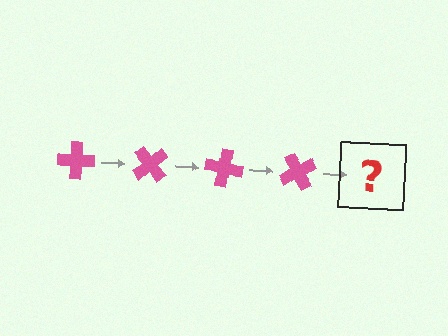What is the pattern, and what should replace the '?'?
The pattern is that the cross rotates 50 degrees each step. The '?' should be a pink cross rotated 200 degrees.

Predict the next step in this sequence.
The next step is a pink cross rotated 200 degrees.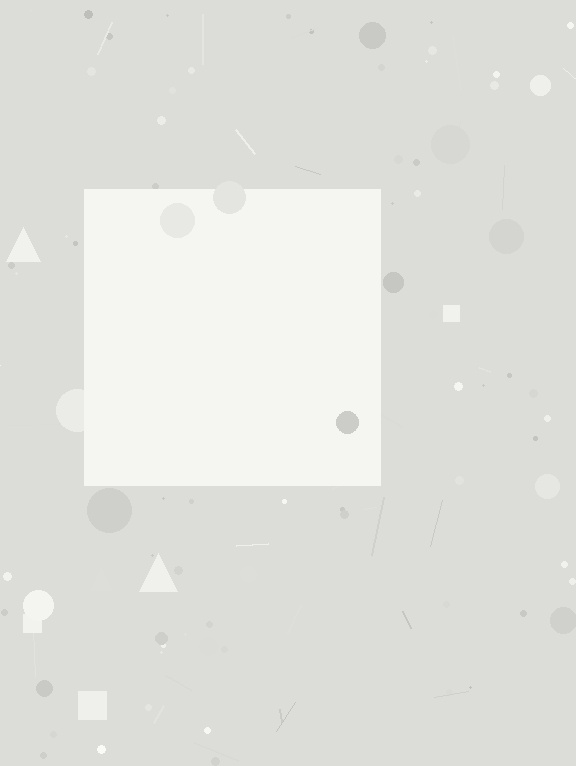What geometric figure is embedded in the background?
A square is embedded in the background.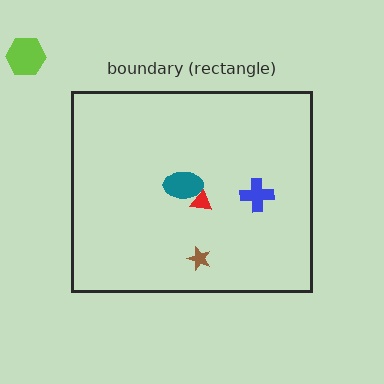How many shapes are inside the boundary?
4 inside, 1 outside.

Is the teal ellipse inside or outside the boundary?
Inside.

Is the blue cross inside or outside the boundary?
Inside.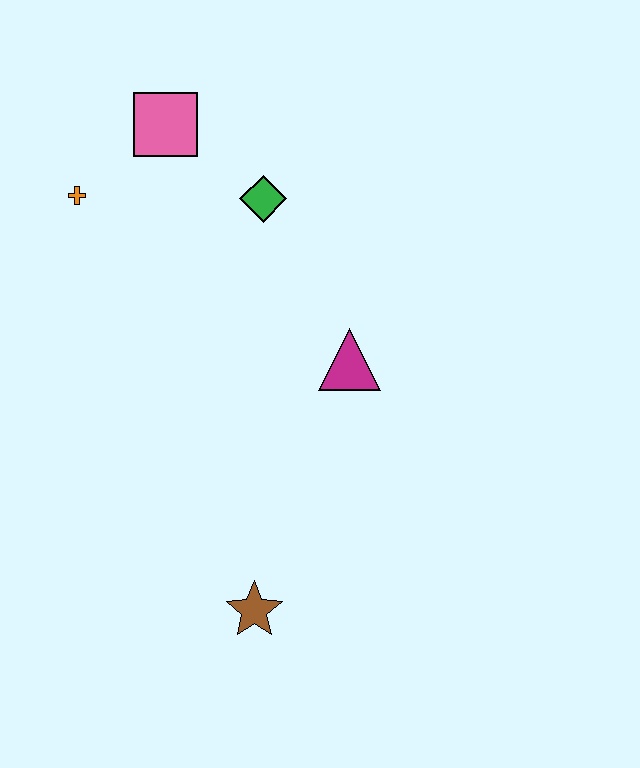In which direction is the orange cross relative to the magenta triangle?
The orange cross is to the left of the magenta triangle.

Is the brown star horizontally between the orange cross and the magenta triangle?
Yes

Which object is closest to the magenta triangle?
The green diamond is closest to the magenta triangle.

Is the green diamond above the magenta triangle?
Yes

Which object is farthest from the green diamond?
The brown star is farthest from the green diamond.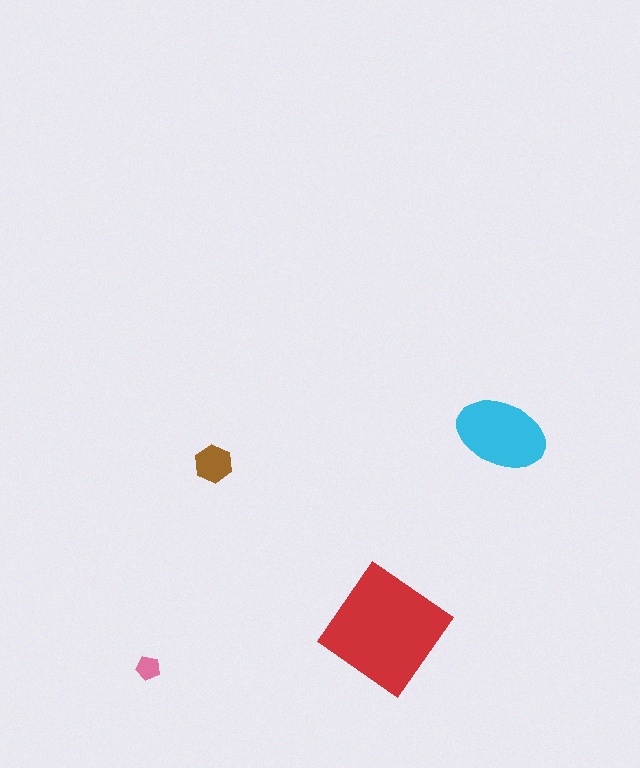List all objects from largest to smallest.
The red diamond, the cyan ellipse, the brown hexagon, the pink pentagon.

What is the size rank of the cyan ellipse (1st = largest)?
2nd.